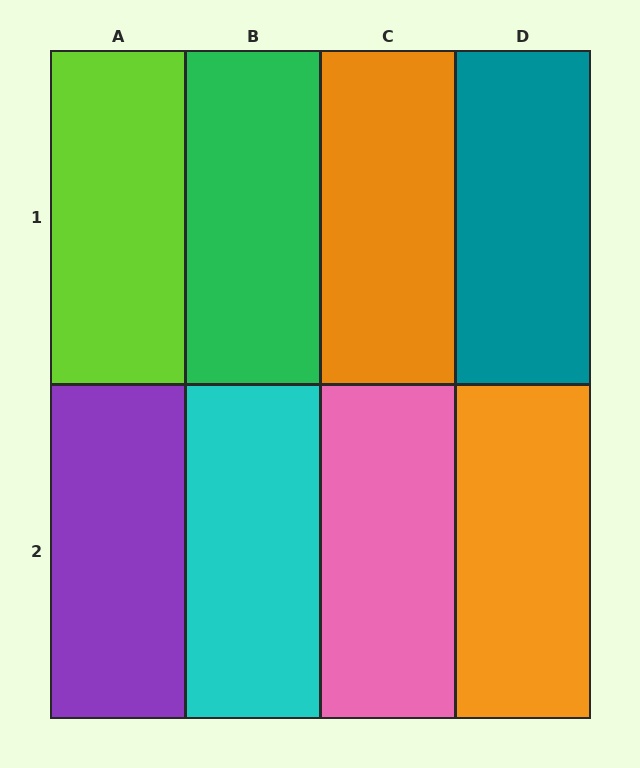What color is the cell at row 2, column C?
Pink.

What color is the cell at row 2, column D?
Orange.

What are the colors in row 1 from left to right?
Lime, green, orange, teal.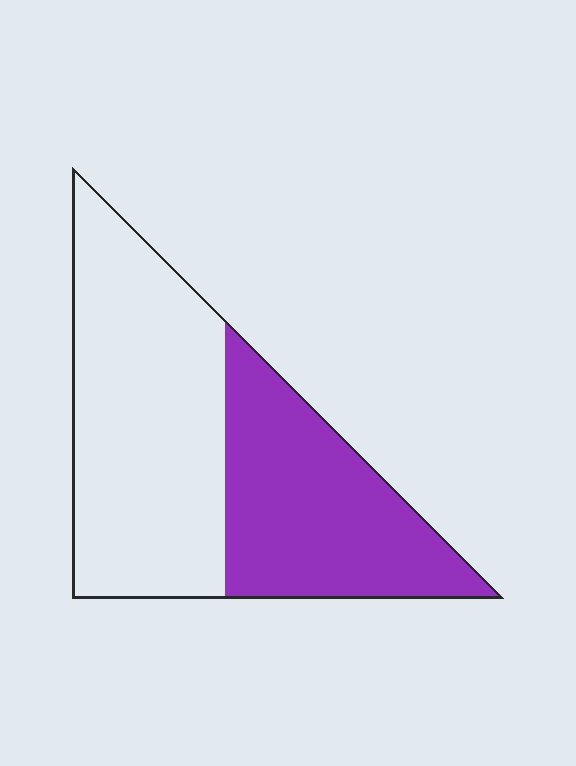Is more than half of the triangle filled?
No.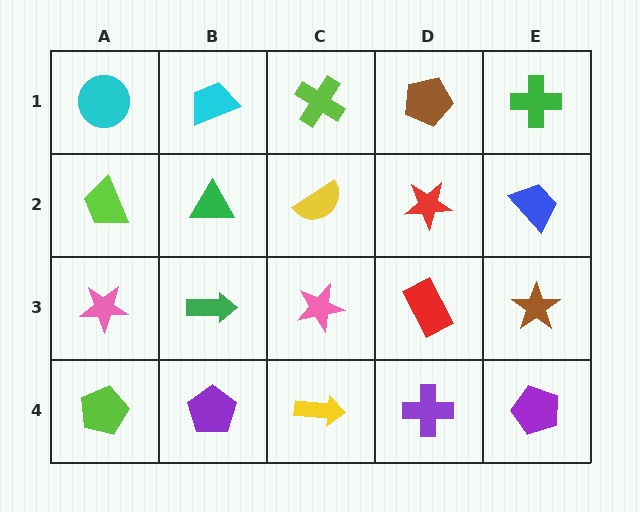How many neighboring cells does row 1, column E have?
2.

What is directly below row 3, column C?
A yellow arrow.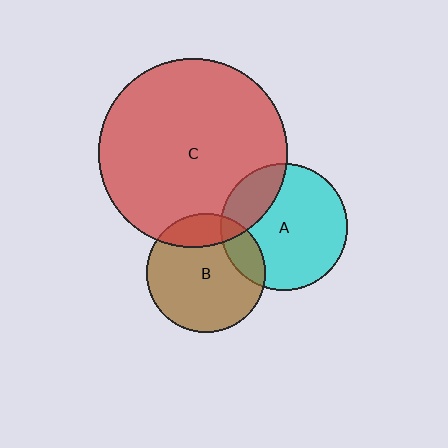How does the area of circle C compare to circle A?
Approximately 2.2 times.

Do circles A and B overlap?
Yes.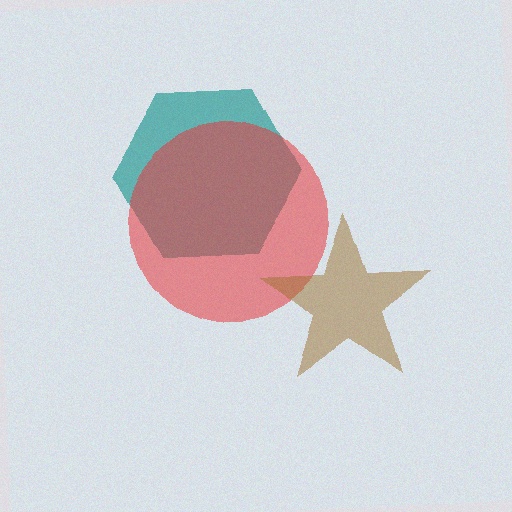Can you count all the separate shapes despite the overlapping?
Yes, there are 3 separate shapes.